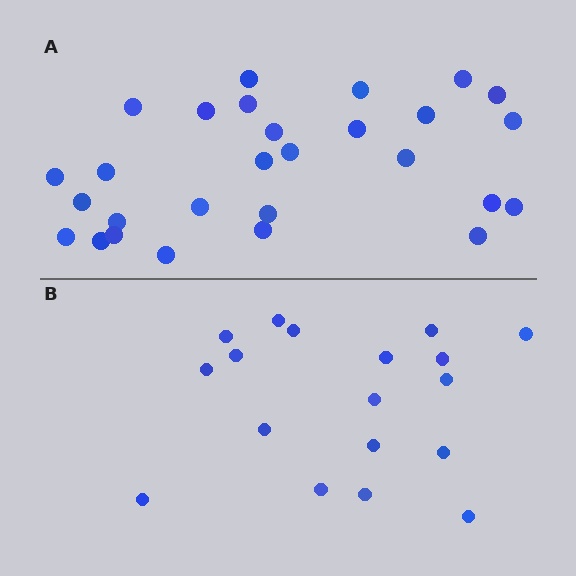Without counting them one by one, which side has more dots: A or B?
Region A (the top region) has more dots.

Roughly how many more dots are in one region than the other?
Region A has roughly 10 or so more dots than region B.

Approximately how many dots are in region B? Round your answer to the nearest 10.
About 20 dots. (The exact count is 18, which rounds to 20.)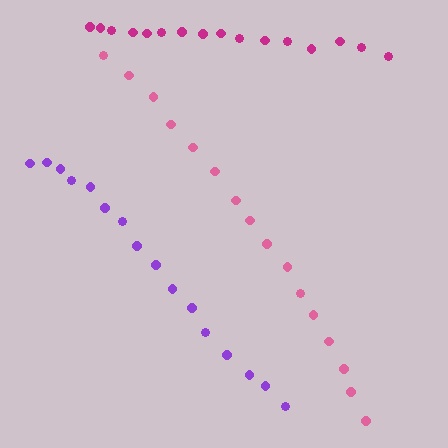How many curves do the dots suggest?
There are 3 distinct paths.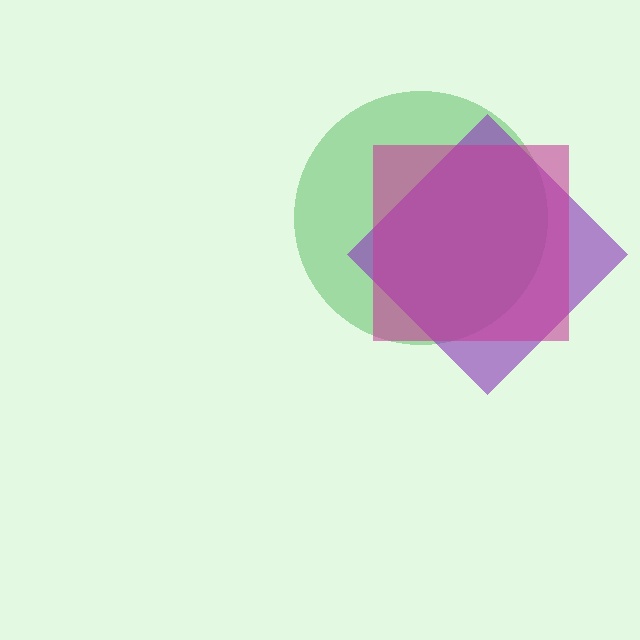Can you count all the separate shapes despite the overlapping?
Yes, there are 3 separate shapes.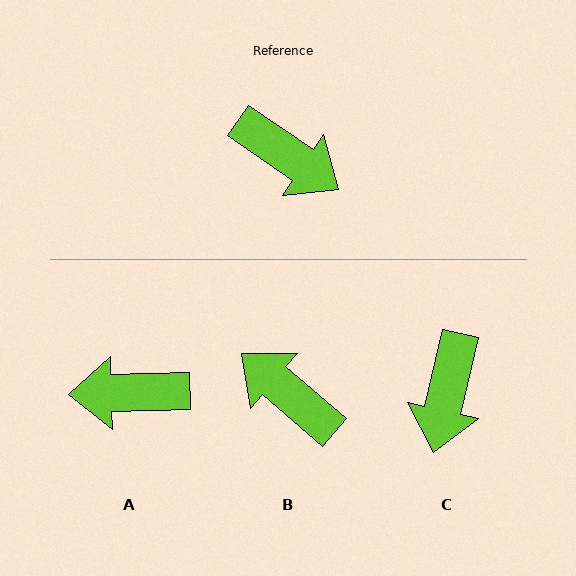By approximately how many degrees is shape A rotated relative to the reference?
Approximately 144 degrees clockwise.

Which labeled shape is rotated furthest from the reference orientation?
B, about 174 degrees away.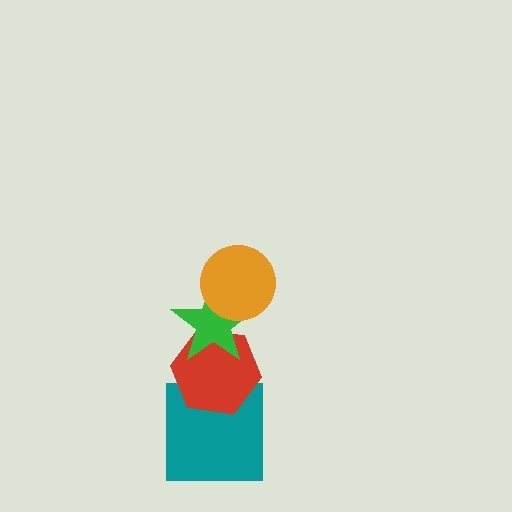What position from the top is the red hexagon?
The red hexagon is 3rd from the top.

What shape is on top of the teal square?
The red hexagon is on top of the teal square.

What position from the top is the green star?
The green star is 2nd from the top.